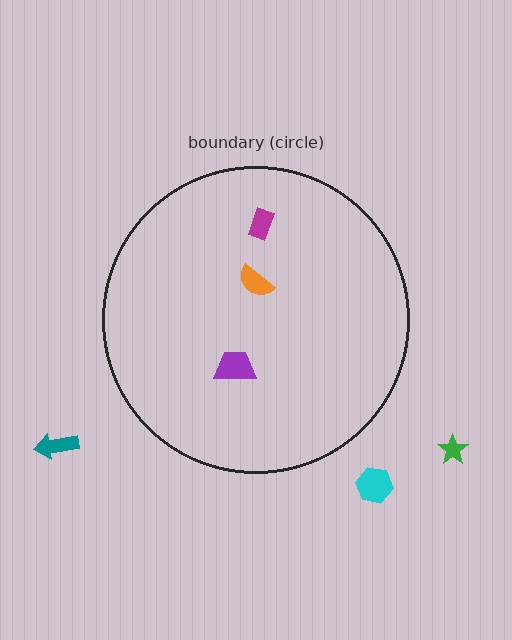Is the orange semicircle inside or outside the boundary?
Inside.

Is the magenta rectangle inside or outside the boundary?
Inside.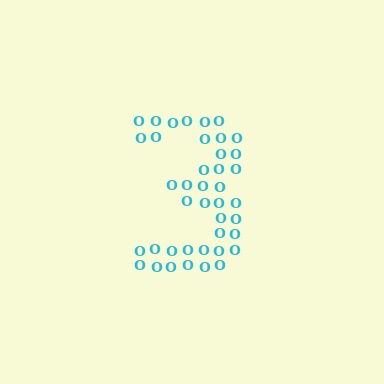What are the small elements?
The small elements are letter O's.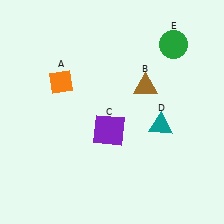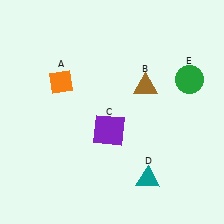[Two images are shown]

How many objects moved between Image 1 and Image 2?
2 objects moved between the two images.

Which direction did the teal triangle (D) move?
The teal triangle (D) moved down.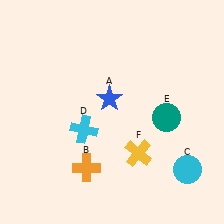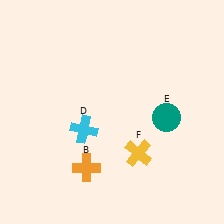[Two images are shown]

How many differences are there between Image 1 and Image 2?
There are 2 differences between the two images.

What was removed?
The cyan circle (C), the blue star (A) were removed in Image 2.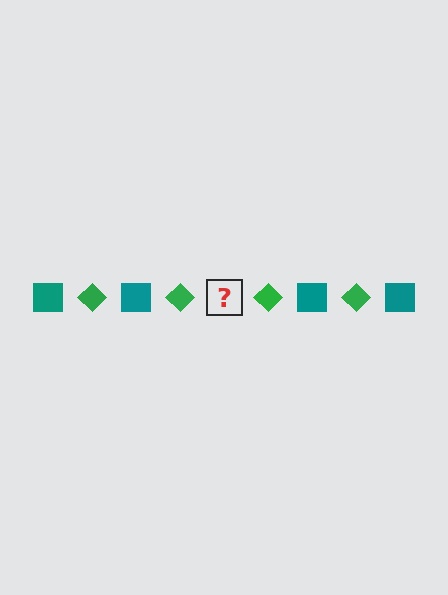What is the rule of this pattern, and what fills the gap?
The rule is that the pattern alternates between teal square and green diamond. The gap should be filled with a teal square.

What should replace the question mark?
The question mark should be replaced with a teal square.